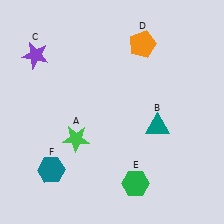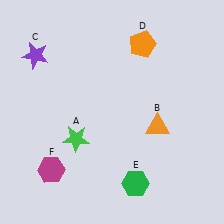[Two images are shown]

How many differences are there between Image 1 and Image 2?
There are 2 differences between the two images.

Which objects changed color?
B changed from teal to orange. F changed from teal to magenta.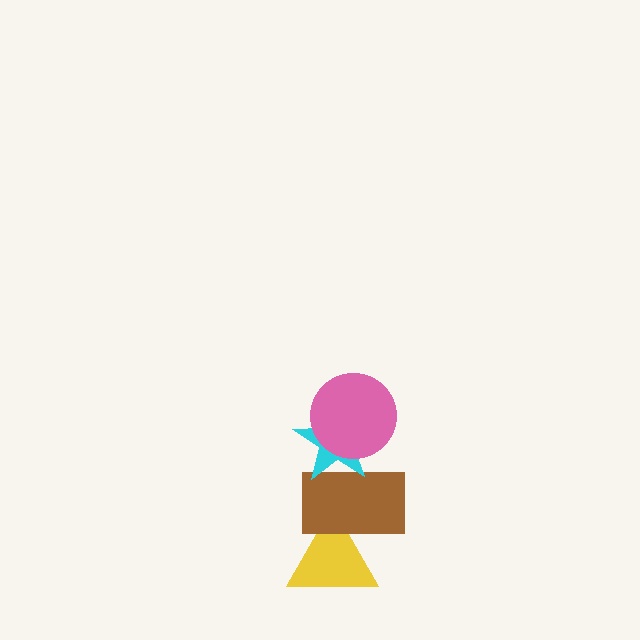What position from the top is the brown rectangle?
The brown rectangle is 3rd from the top.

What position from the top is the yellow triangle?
The yellow triangle is 4th from the top.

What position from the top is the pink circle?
The pink circle is 1st from the top.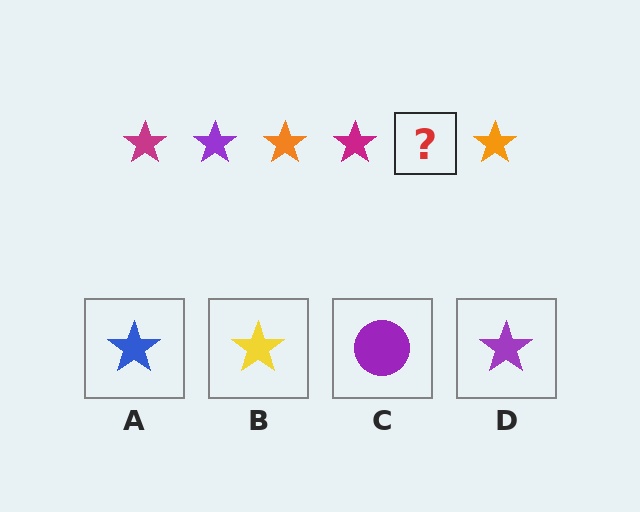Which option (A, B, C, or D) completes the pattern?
D.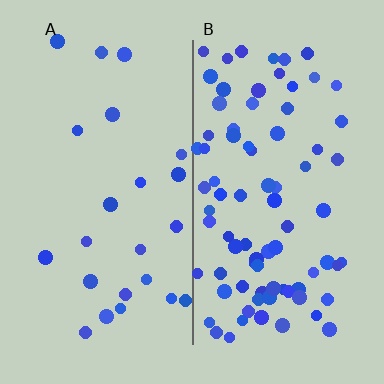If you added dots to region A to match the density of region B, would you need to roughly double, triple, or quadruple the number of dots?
Approximately quadruple.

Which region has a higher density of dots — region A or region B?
B (the right).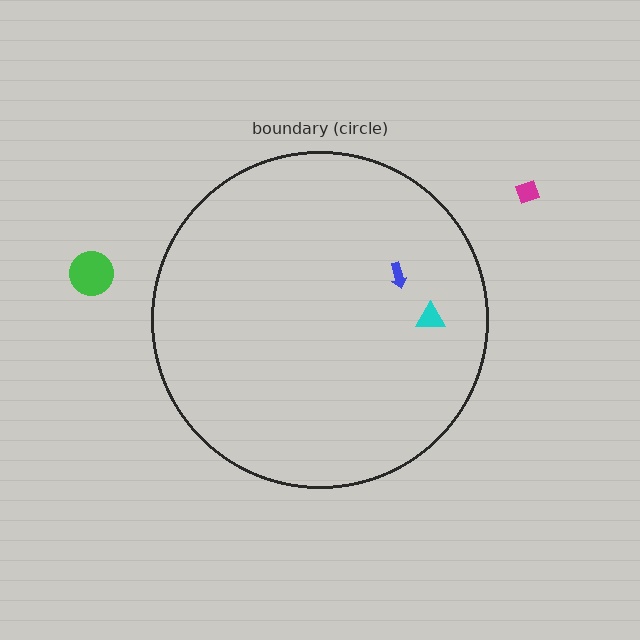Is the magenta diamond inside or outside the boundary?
Outside.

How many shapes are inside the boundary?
2 inside, 2 outside.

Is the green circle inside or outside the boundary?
Outside.